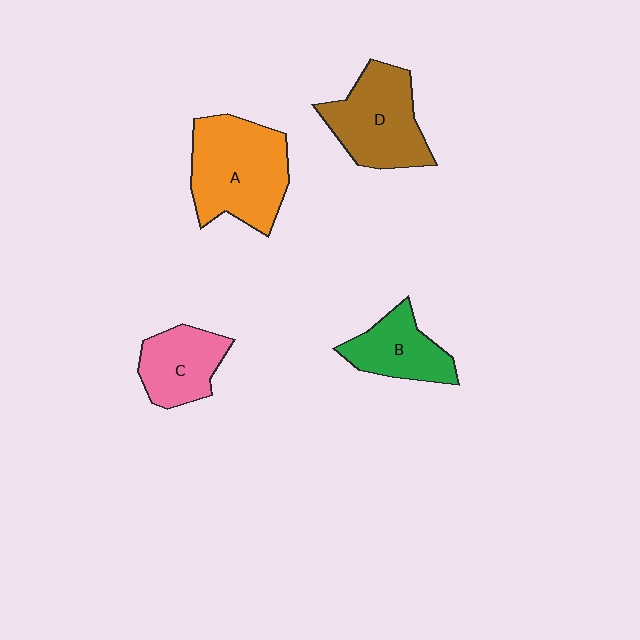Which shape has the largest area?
Shape A (orange).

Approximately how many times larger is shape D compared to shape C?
Approximately 1.4 times.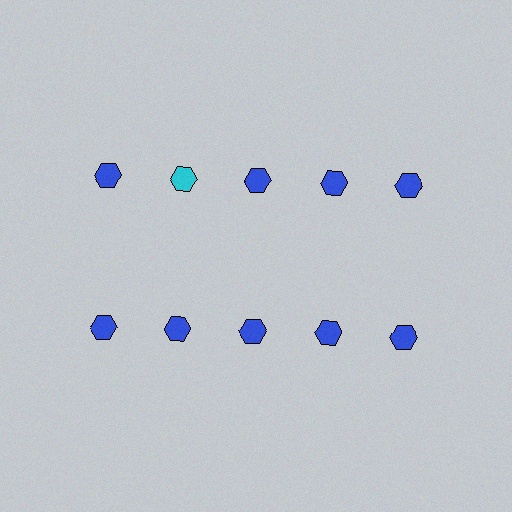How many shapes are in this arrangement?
There are 10 shapes arranged in a grid pattern.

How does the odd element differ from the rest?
It has a different color: cyan instead of blue.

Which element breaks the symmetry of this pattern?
The cyan hexagon in the top row, second from left column breaks the symmetry. All other shapes are blue hexagons.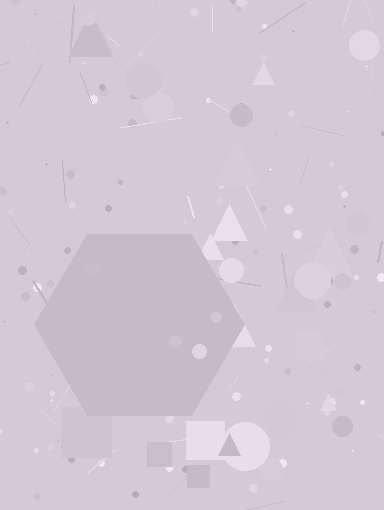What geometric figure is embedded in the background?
A hexagon is embedded in the background.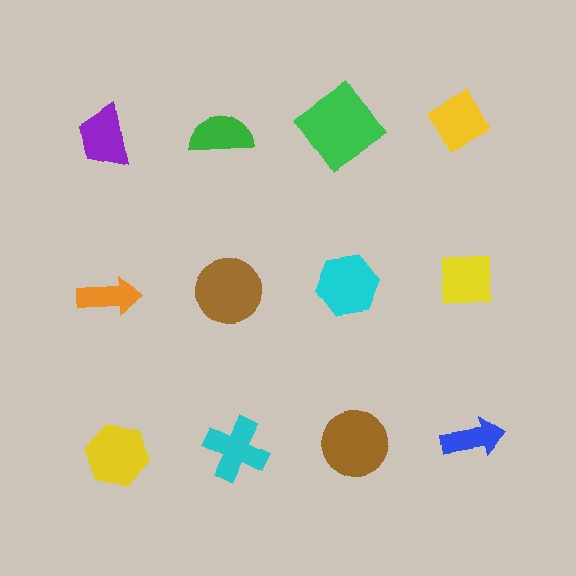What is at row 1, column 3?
A green diamond.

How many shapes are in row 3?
4 shapes.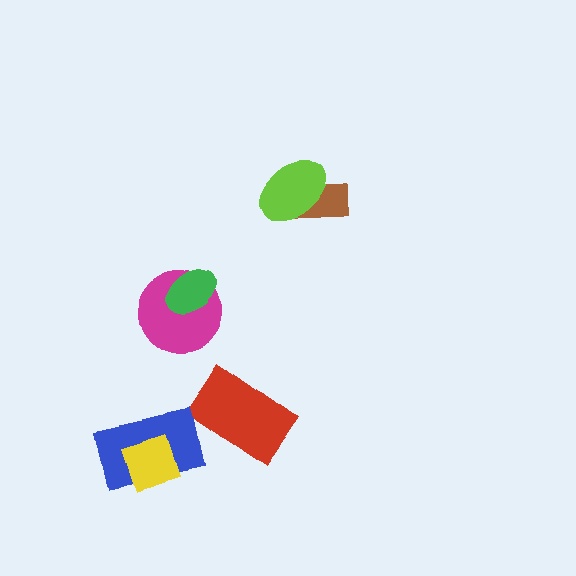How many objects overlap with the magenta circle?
1 object overlaps with the magenta circle.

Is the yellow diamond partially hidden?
No, no other shape covers it.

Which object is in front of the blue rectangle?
The yellow diamond is in front of the blue rectangle.